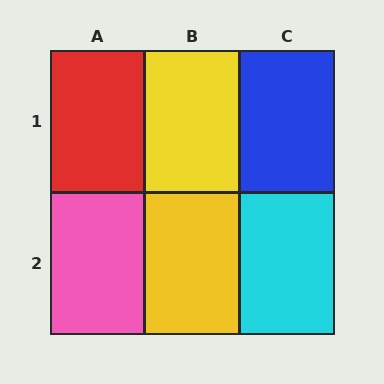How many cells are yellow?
2 cells are yellow.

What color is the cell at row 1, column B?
Yellow.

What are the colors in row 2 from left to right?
Pink, yellow, cyan.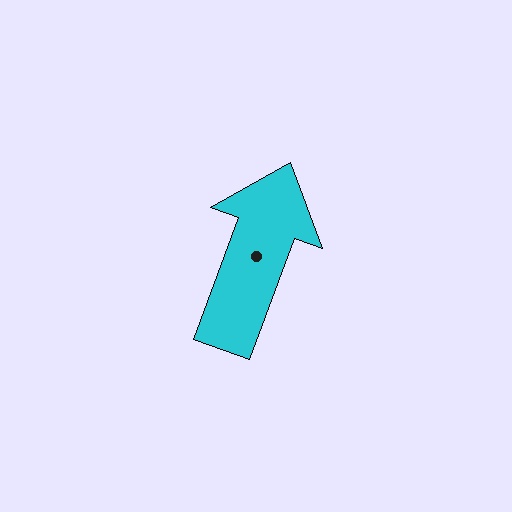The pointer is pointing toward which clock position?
Roughly 1 o'clock.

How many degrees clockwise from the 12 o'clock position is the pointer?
Approximately 20 degrees.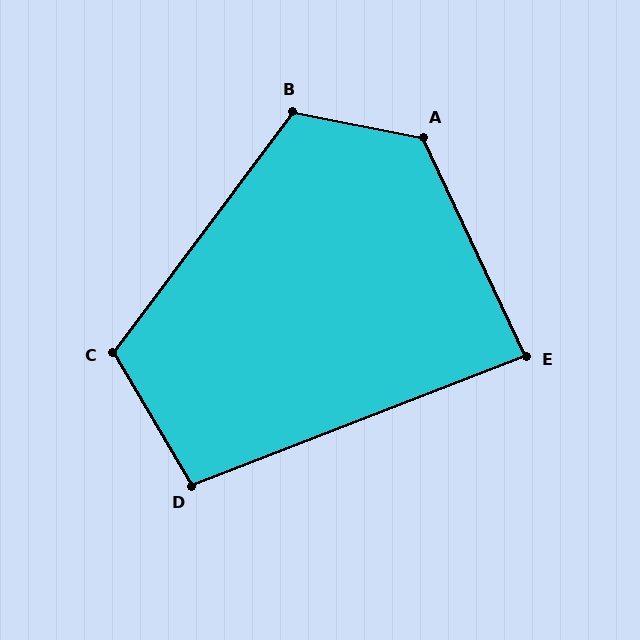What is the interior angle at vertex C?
Approximately 113 degrees (obtuse).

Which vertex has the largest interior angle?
A, at approximately 126 degrees.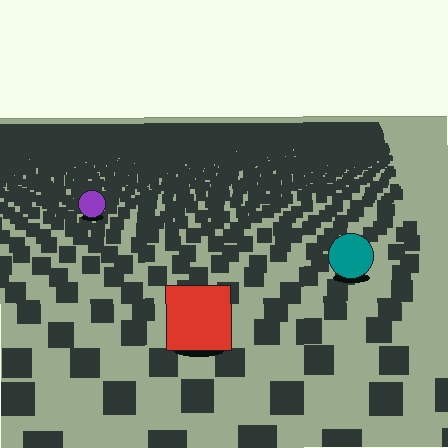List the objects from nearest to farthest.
From nearest to farthest: the red square, the teal circle, the purple circle.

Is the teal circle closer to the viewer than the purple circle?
Yes. The teal circle is closer — you can tell from the texture gradient: the ground texture is coarser near it.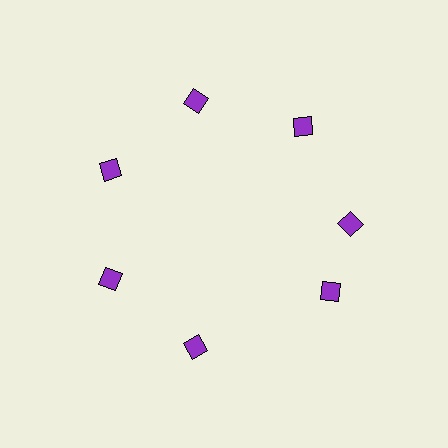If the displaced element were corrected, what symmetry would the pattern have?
It would have 7-fold rotational symmetry — the pattern would map onto itself every 51 degrees.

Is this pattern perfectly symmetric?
No. The 7 purple diamonds are arranged in a ring, but one element near the 5 o'clock position is rotated out of alignment along the ring, breaking the 7-fold rotational symmetry.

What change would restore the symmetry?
The symmetry would be restored by rotating it back into even spacing with its neighbors so that all 7 diamonds sit at equal angles and equal distance from the center.